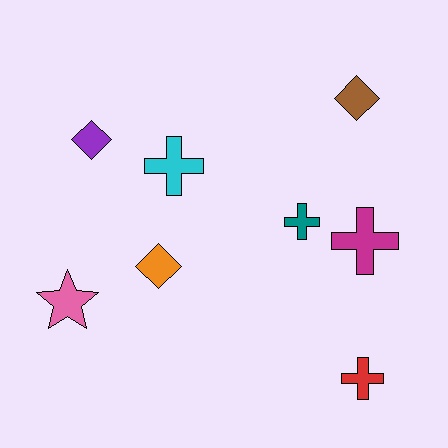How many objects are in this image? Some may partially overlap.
There are 8 objects.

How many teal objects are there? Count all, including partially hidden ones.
There is 1 teal object.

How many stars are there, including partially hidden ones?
There is 1 star.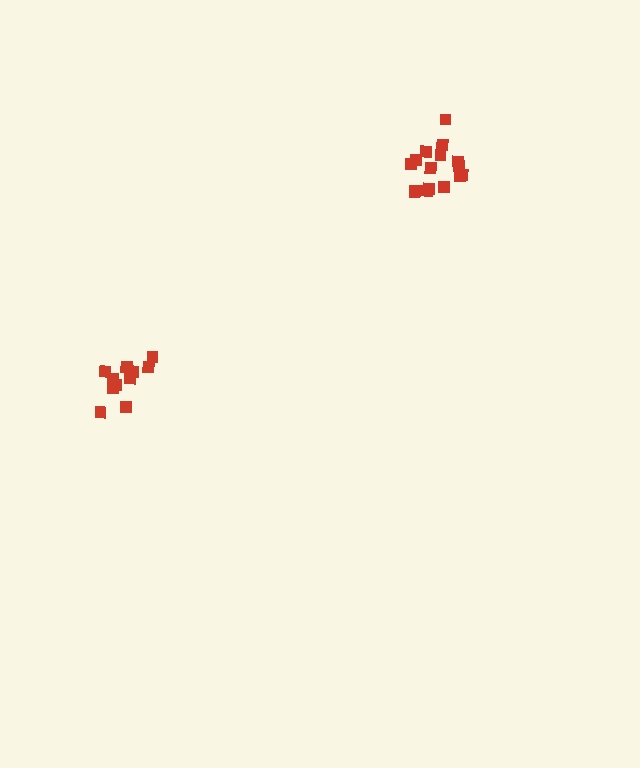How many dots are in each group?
Group 1: 11 dots, Group 2: 16 dots (27 total).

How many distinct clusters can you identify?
There are 2 distinct clusters.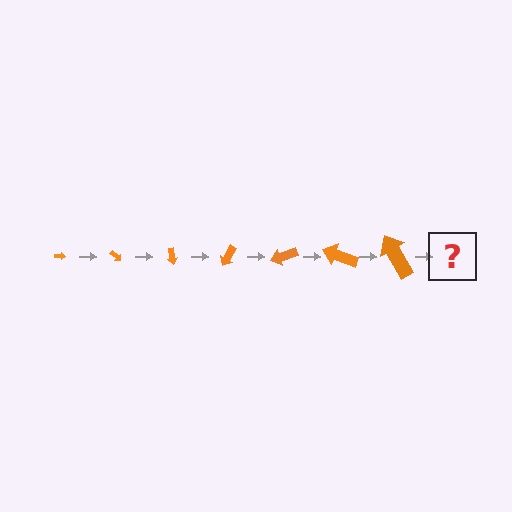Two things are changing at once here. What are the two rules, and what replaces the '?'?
The two rules are that the arrow grows larger each step and it rotates 40 degrees each step. The '?' should be an arrow, larger than the previous one and rotated 280 degrees from the start.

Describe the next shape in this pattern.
It should be an arrow, larger than the previous one and rotated 280 degrees from the start.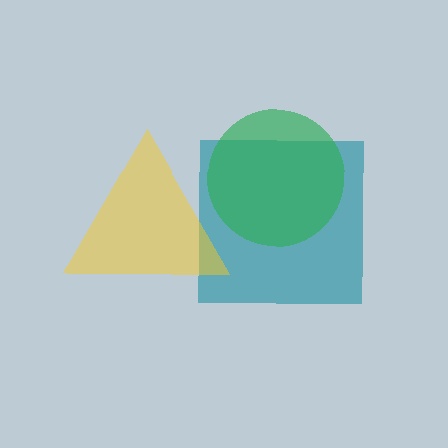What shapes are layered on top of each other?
The layered shapes are: a teal square, a yellow triangle, a green circle.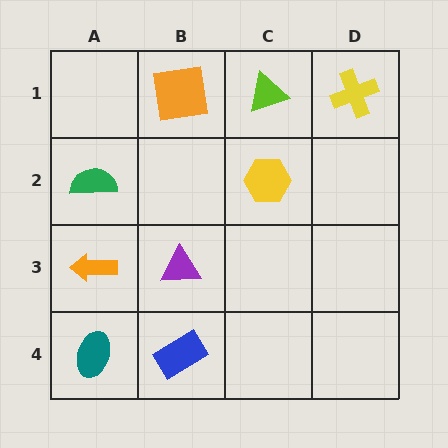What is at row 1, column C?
A lime triangle.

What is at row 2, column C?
A yellow hexagon.